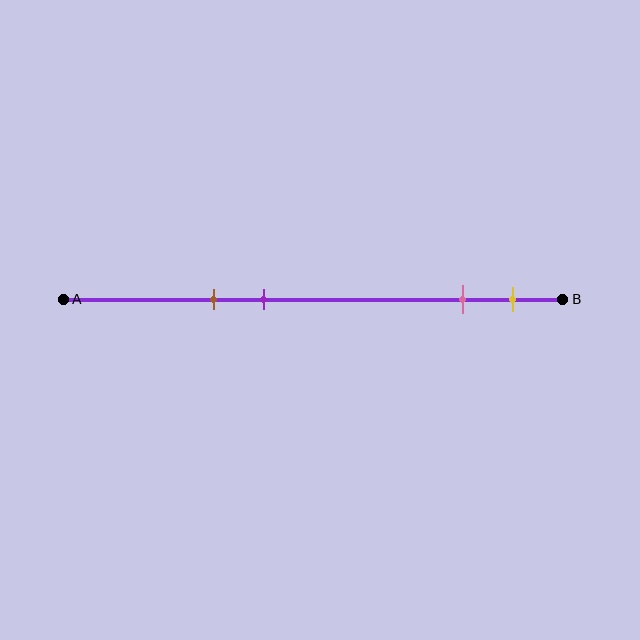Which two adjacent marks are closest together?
The pink and yellow marks are the closest adjacent pair.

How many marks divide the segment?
There are 4 marks dividing the segment.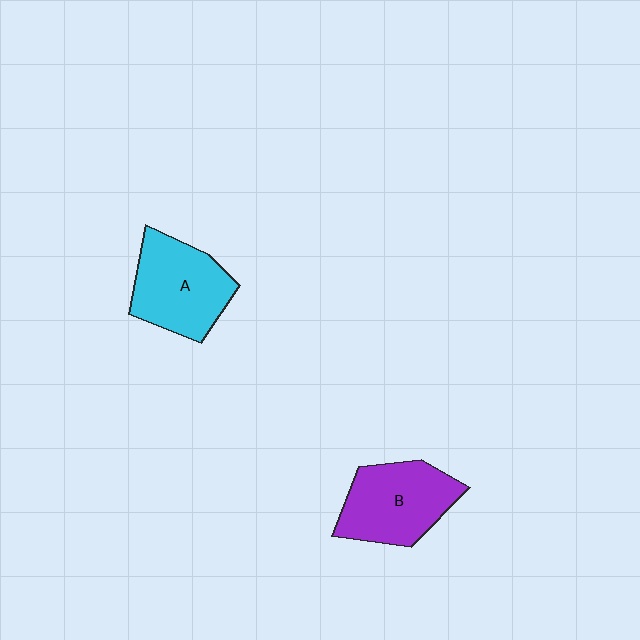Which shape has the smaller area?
Shape B (purple).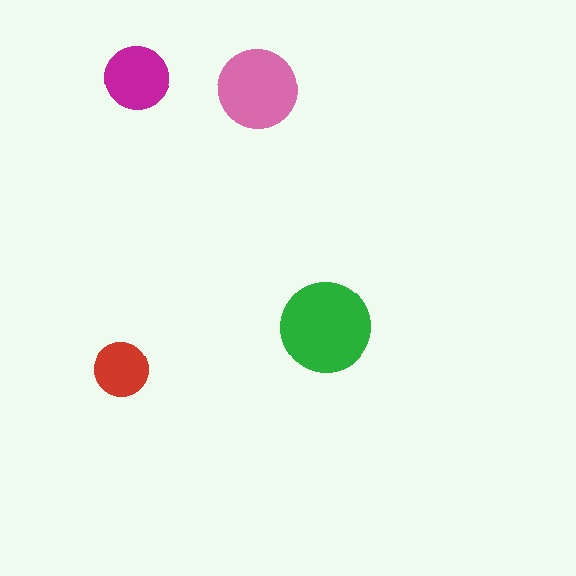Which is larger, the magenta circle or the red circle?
The magenta one.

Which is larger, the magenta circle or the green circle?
The green one.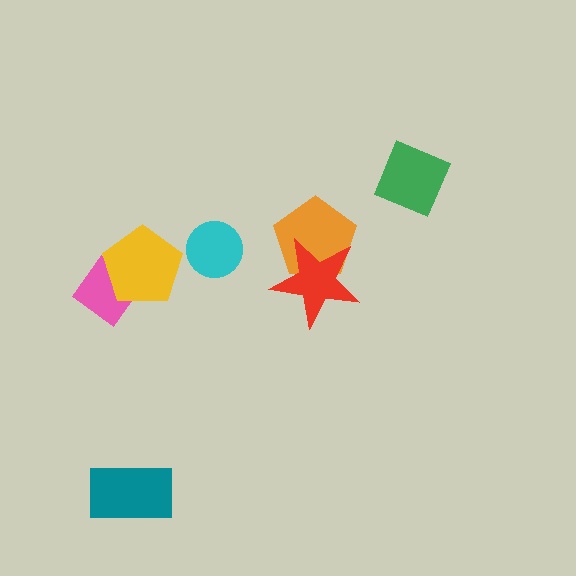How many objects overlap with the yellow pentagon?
1 object overlaps with the yellow pentagon.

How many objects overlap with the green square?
0 objects overlap with the green square.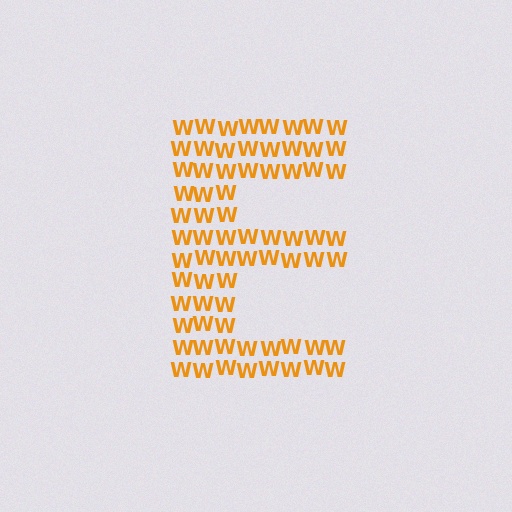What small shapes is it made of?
It is made of small letter W's.